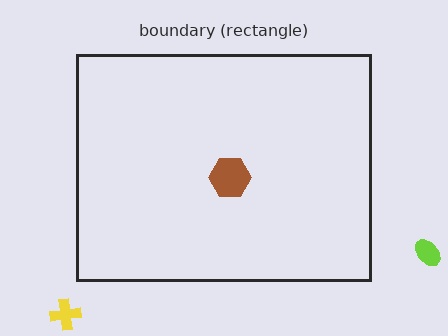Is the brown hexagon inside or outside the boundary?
Inside.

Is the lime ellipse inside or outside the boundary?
Outside.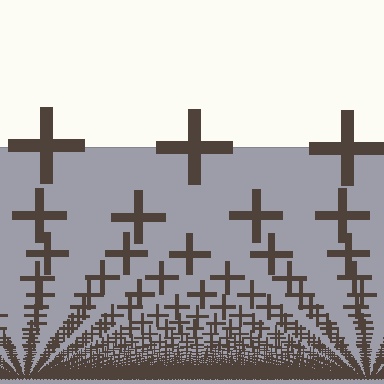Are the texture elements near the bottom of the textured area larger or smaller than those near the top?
Smaller. The gradient is inverted — elements near the bottom are smaller and denser.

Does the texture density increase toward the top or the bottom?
Density increases toward the bottom.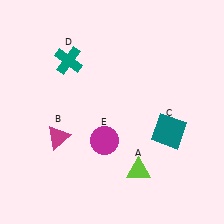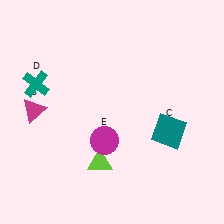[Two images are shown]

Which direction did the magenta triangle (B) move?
The magenta triangle (B) moved up.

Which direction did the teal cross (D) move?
The teal cross (D) moved left.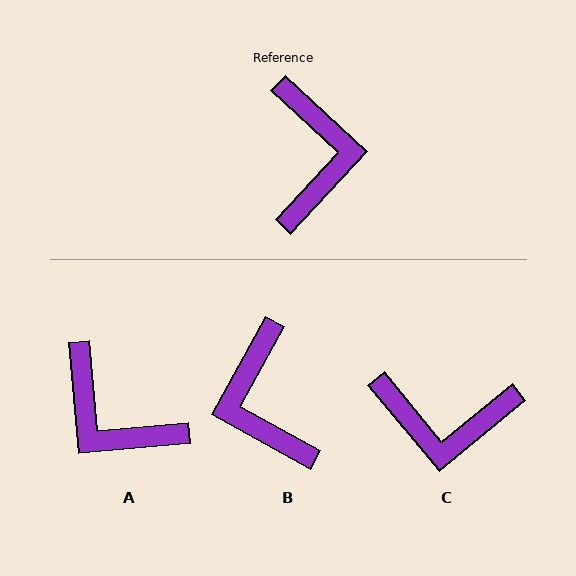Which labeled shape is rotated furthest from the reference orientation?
B, about 166 degrees away.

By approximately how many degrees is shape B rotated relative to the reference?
Approximately 166 degrees clockwise.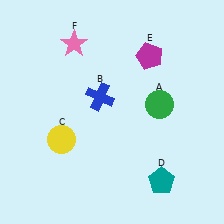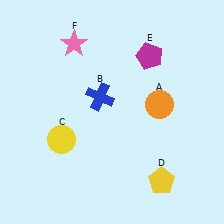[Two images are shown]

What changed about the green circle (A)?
In Image 1, A is green. In Image 2, it changed to orange.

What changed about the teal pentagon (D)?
In Image 1, D is teal. In Image 2, it changed to yellow.